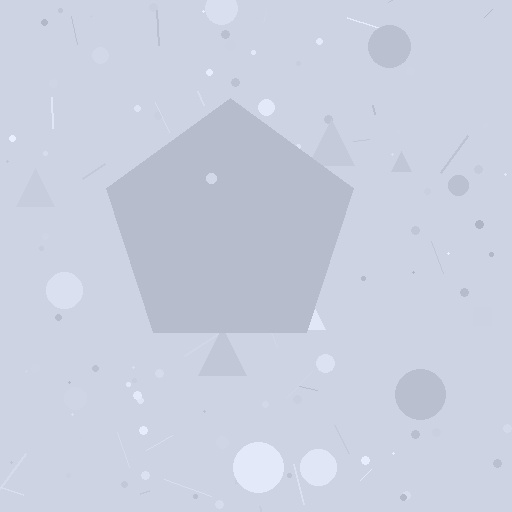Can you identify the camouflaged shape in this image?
The camouflaged shape is a pentagon.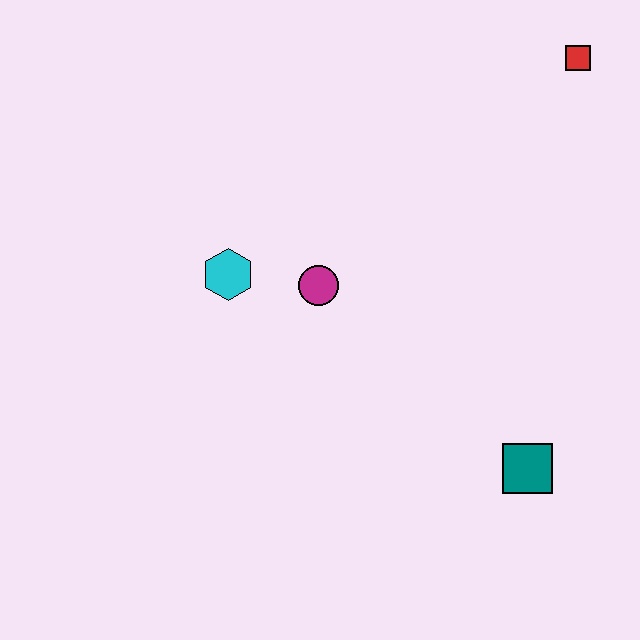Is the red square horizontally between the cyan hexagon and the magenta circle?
No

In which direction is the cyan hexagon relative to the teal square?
The cyan hexagon is to the left of the teal square.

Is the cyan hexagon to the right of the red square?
No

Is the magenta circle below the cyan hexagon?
Yes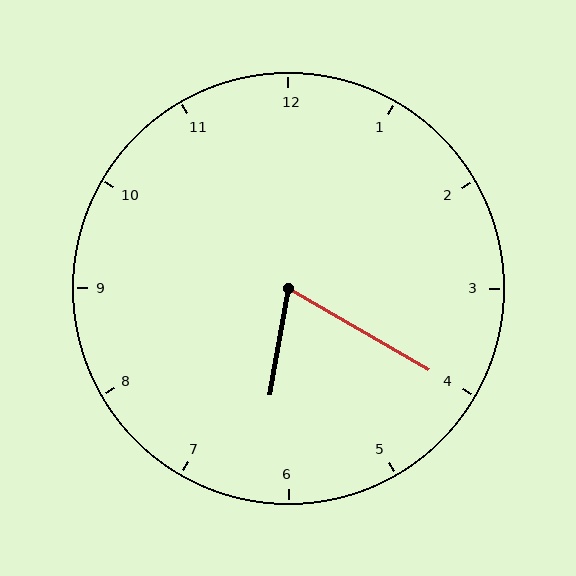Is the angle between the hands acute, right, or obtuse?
It is acute.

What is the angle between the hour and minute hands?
Approximately 70 degrees.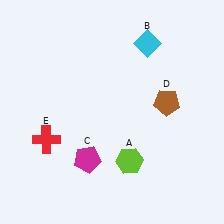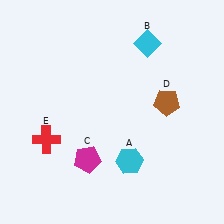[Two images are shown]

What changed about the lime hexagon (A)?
In Image 1, A is lime. In Image 2, it changed to cyan.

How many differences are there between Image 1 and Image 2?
There is 1 difference between the two images.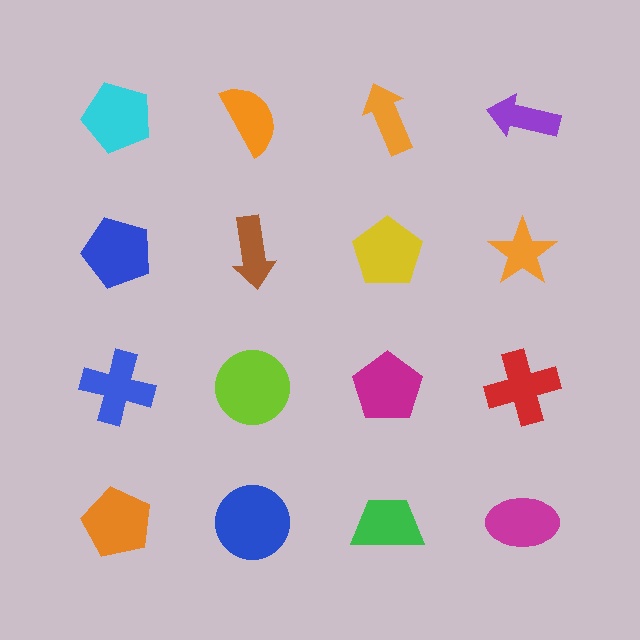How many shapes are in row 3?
4 shapes.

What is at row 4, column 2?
A blue circle.